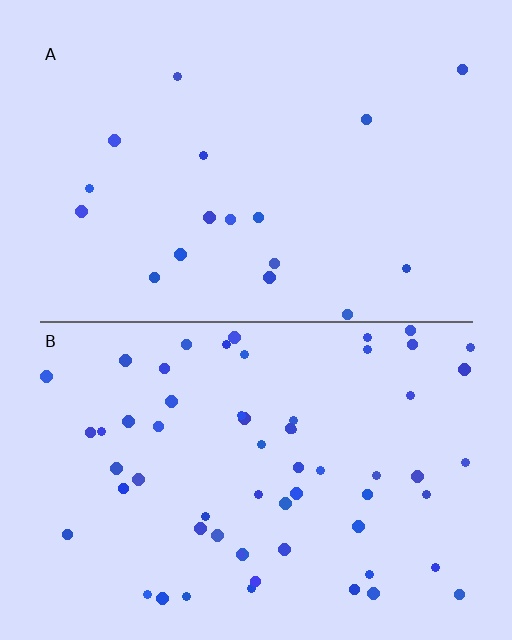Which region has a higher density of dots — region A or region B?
B (the bottom).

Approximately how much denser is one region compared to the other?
Approximately 3.5× — region B over region A.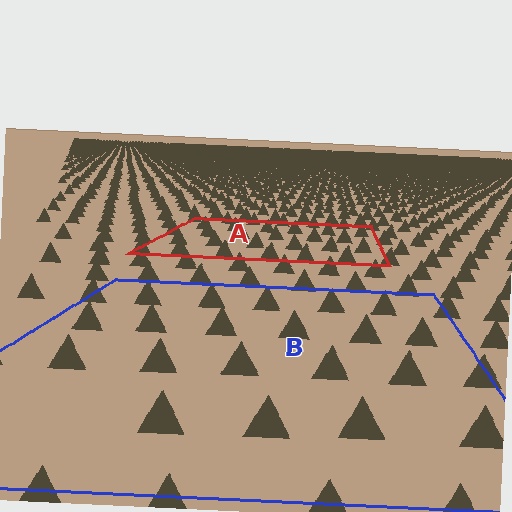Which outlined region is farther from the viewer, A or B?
Region A is farther from the viewer — the texture elements inside it appear smaller and more densely packed.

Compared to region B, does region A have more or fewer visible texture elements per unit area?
Region A has more texture elements per unit area — they are packed more densely because it is farther away.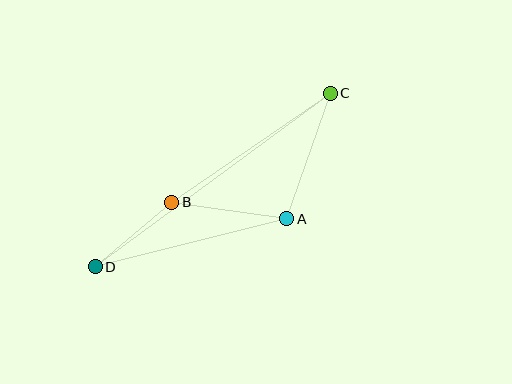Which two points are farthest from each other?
Points C and D are farthest from each other.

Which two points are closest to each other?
Points B and D are closest to each other.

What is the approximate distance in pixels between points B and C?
The distance between B and C is approximately 192 pixels.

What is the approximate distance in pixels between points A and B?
The distance between A and B is approximately 116 pixels.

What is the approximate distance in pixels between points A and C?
The distance between A and C is approximately 133 pixels.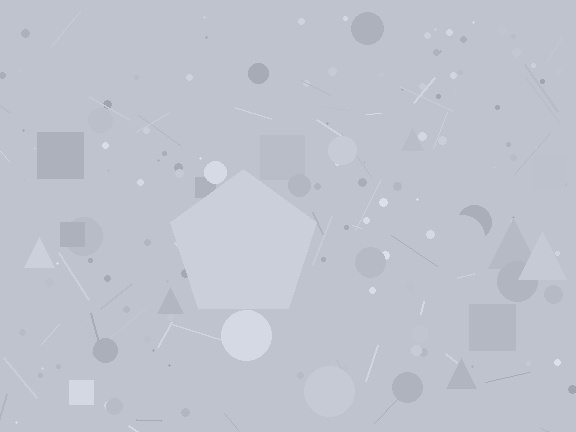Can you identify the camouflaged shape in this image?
The camouflaged shape is a pentagon.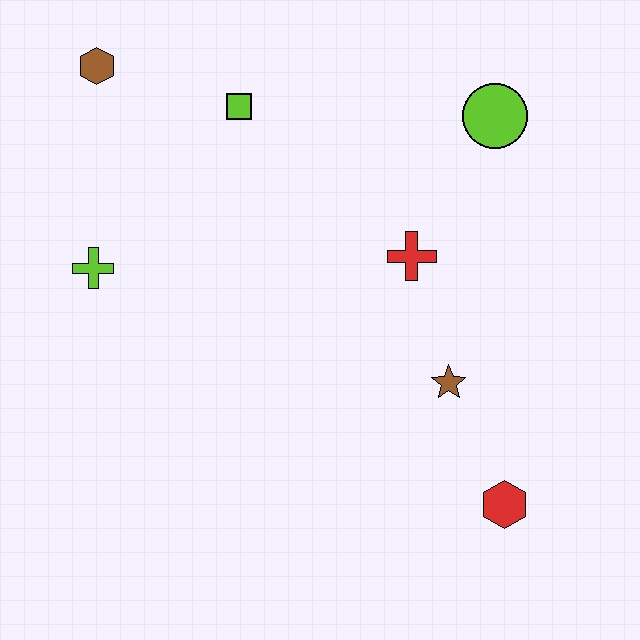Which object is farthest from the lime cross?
The red hexagon is farthest from the lime cross.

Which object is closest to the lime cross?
The brown hexagon is closest to the lime cross.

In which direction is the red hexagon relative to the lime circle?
The red hexagon is below the lime circle.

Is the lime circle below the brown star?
No